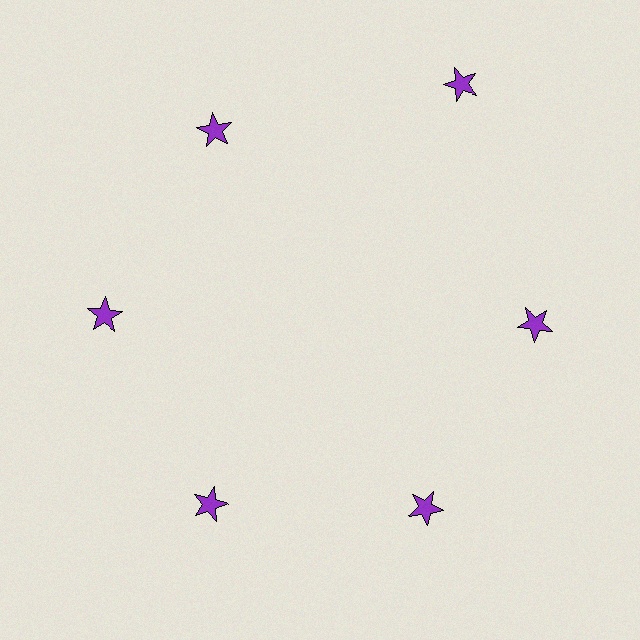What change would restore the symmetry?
The symmetry would be restored by moving it inward, back onto the ring so that all 6 stars sit at equal angles and equal distance from the center.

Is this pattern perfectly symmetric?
No. The 6 purple stars are arranged in a ring, but one element near the 1 o'clock position is pushed outward from the center, breaking the 6-fold rotational symmetry.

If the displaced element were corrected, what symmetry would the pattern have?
It would have 6-fold rotational symmetry — the pattern would map onto itself every 60 degrees.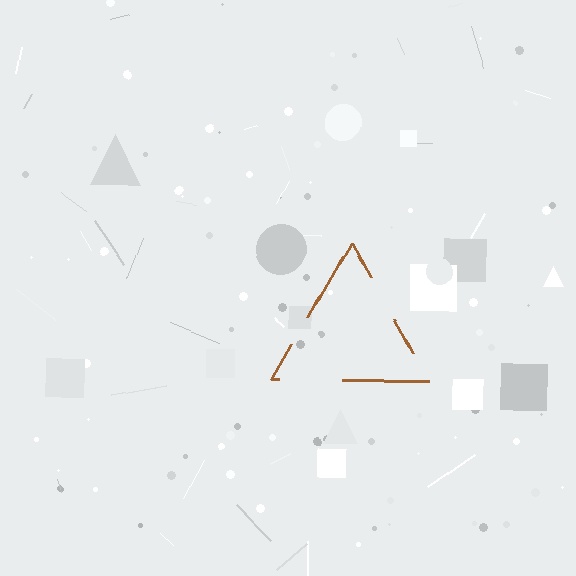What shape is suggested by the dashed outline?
The dashed outline suggests a triangle.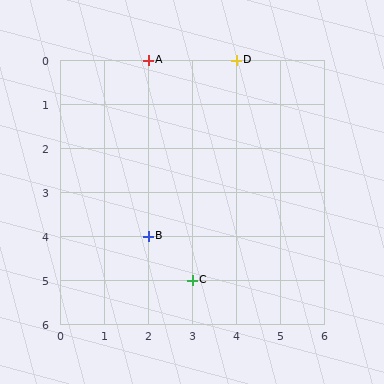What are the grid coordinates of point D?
Point D is at grid coordinates (4, 0).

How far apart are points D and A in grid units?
Points D and A are 2 columns apart.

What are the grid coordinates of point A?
Point A is at grid coordinates (2, 0).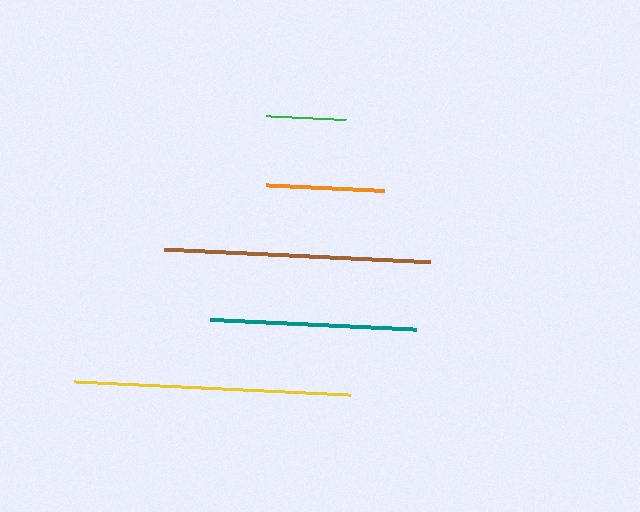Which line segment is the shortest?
The green line is the shortest at approximately 80 pixels.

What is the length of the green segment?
The green segment is approximately 80 pixels long.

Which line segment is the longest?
The yellow line is the longest at approximately 277 pixels.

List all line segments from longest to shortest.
From longest to shortest: yellow, brown, teal, orange, green.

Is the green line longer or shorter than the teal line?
The teal line is longer than the green line.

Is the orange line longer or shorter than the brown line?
The brown line is longer than the orange line.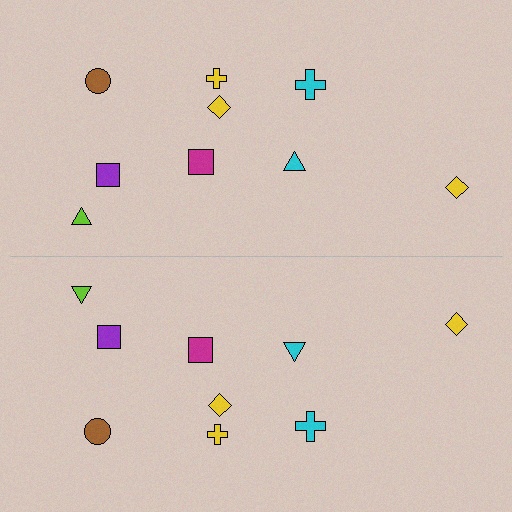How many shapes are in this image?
There are 18 shapes in this image.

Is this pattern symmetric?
Yes, this pattern has bilateral (reflection) symmetry.